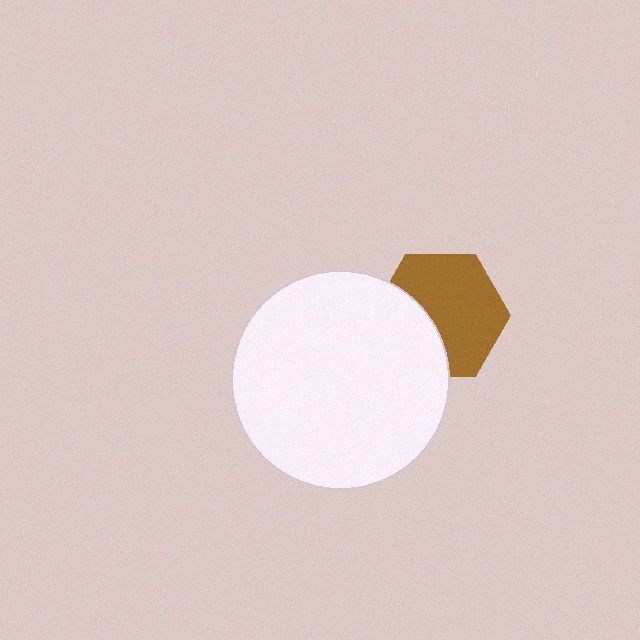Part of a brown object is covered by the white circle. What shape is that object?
It is a hexagon.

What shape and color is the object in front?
The object in front is a white circle.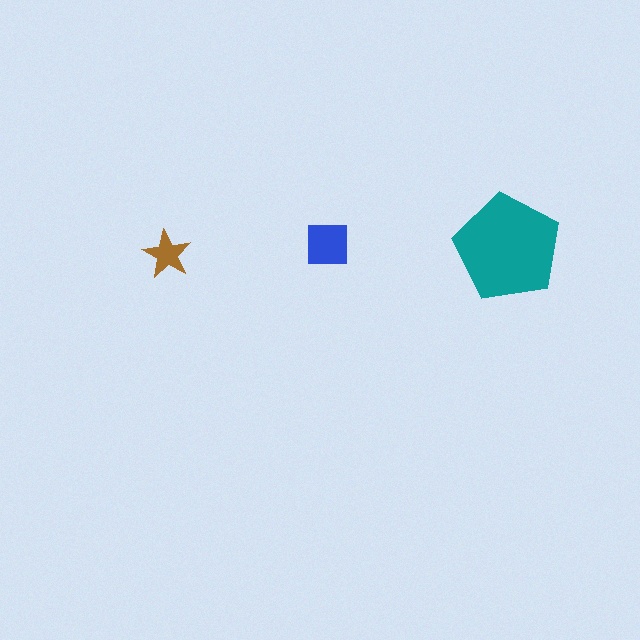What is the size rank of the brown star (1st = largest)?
3rd.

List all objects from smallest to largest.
The brown star, the blue square, the teal pentagon.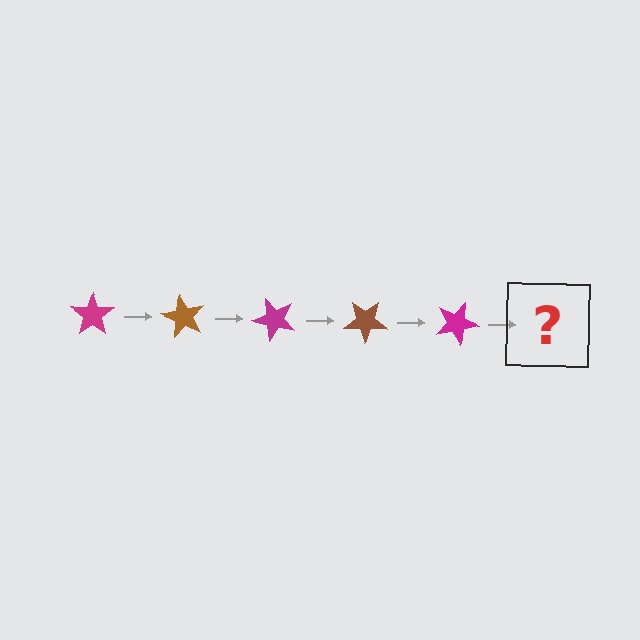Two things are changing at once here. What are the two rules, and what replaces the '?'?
The two rules are that it rotates 60 degrees each step and the color cycles through magenta and brown. The '?' should be a brown star, rotated 300 degrees from the start.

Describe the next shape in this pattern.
It should be a brown star, rotated 300 degrees from the start.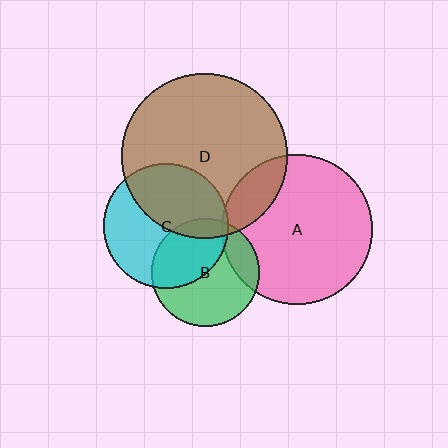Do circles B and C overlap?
Yes.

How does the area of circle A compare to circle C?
Approximately 1.4 times.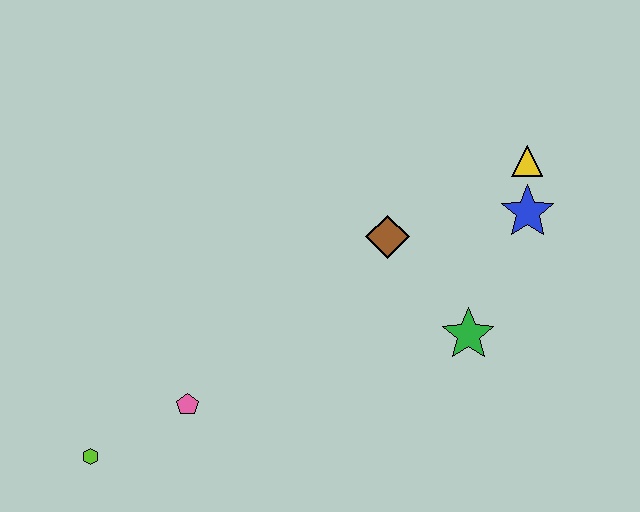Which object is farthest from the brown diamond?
The lime hexagon is farthest from the brown diamond.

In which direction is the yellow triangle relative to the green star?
The yellow triangle is above the green star.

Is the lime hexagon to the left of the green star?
Yes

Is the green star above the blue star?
No